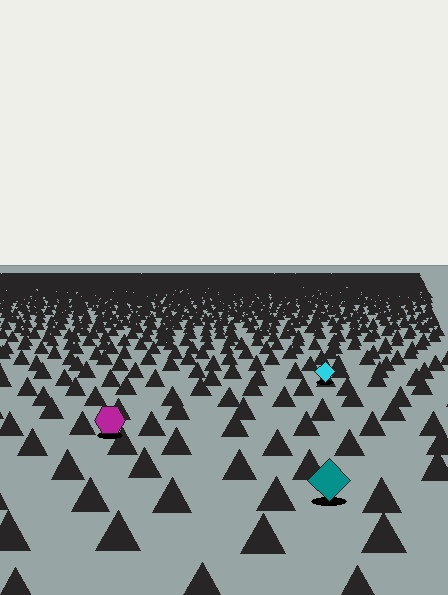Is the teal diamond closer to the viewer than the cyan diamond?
Yes. The teal diamond is closer — you can tell from the texture gradient: the ground texture is coarser near it.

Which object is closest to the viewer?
The teal diamond is closest. The texture marks near it are larger and more spread out.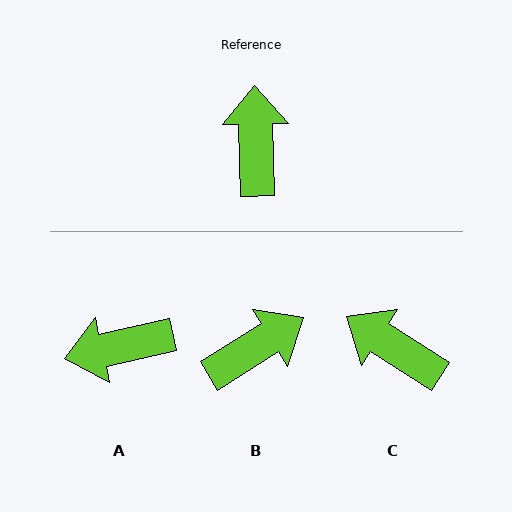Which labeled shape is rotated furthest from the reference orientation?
A, about 101 degrees away.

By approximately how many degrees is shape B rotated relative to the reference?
Approximately 60 degrees clockwise.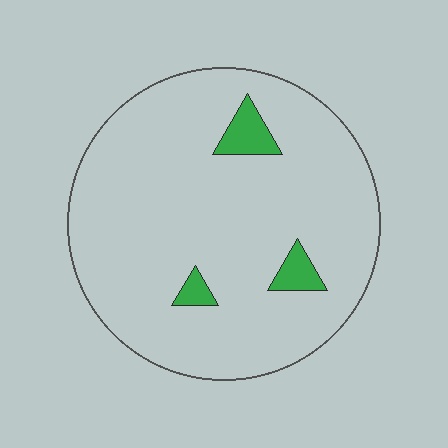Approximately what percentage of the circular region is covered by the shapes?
Approximately 5%.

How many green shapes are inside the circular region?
3.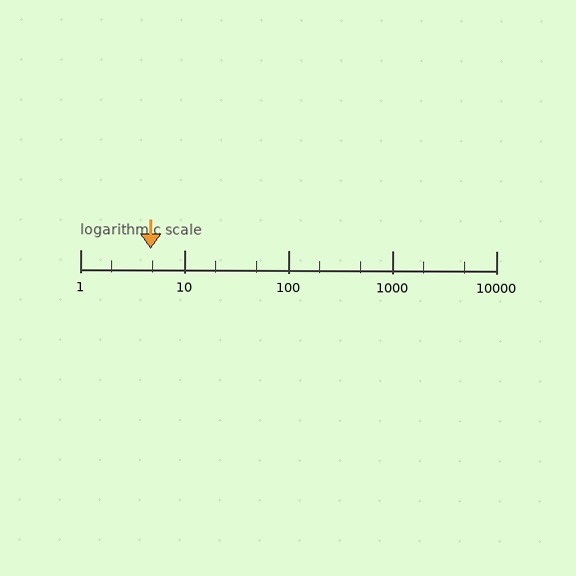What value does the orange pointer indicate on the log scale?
The pointer indicates approximately 4.8.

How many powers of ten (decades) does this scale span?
The scale spans 4 decades, from 1 to 10000.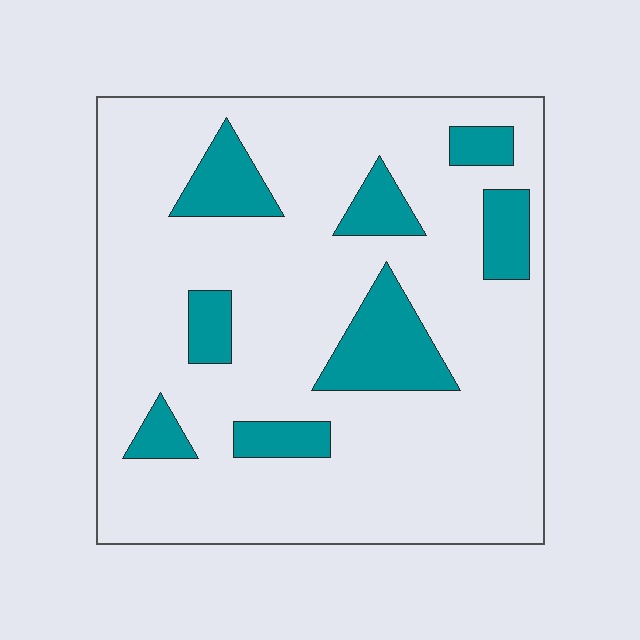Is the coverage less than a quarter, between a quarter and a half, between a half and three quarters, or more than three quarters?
Less than a quarter.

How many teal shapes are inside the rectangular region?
8.